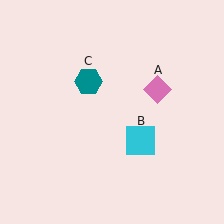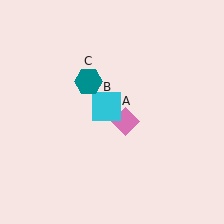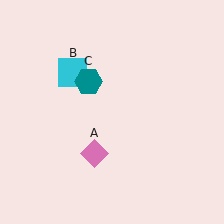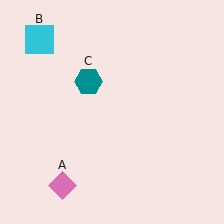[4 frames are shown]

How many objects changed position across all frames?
2 objects changed position: pink diamond (object A), cyan square (object B).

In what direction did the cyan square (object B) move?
The cyan square (object B) moved up and to the left.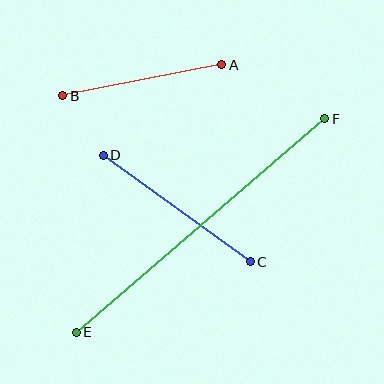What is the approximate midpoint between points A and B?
The midpoint is at approximately (142, 80) pixels.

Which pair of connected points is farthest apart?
Points E and F are farthest apart.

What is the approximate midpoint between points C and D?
The midpoint is at approximately (177, 209) pixels.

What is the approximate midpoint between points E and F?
The midpoint is at approximately (201, 226) pixels.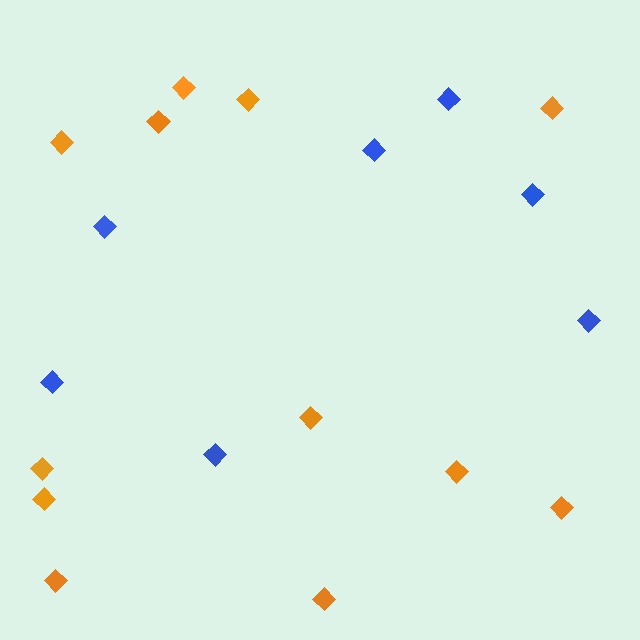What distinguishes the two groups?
There are 2 groups: one group of orange diamonds (12) and one group of blue diamonds (7).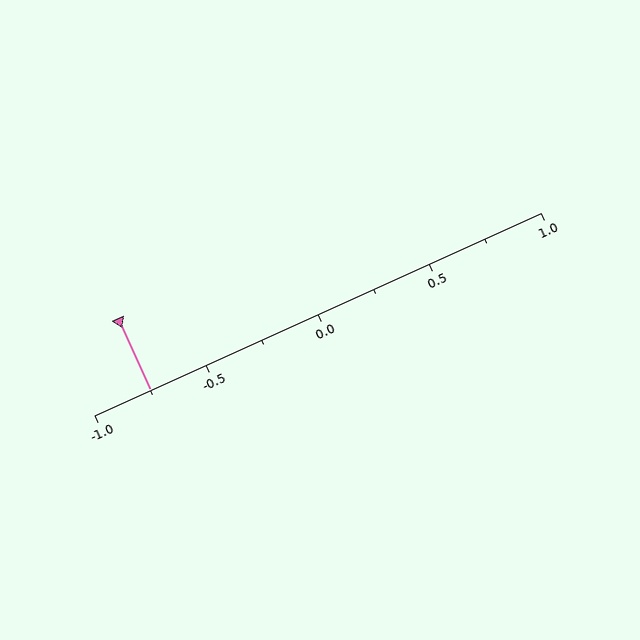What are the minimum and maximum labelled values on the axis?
The axis runs from -1.0 to 1.0.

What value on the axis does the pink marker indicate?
The marker indicates approximately -0.75.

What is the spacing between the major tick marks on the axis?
The major ticks are spaced 0.5 apart.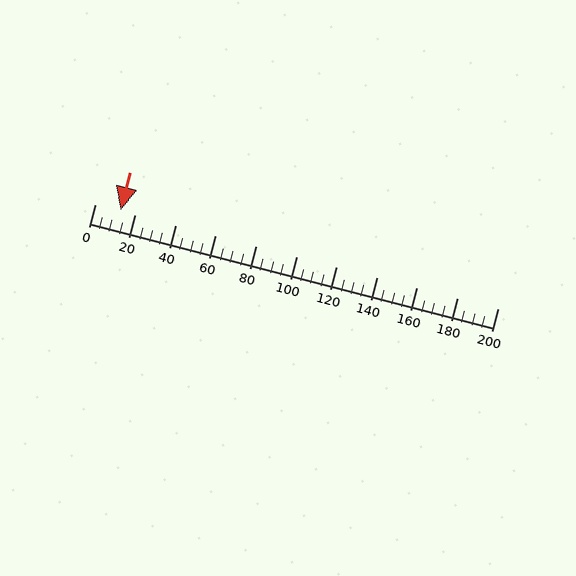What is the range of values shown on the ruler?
The ruler shows values from 0 to 200.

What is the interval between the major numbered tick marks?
The major tick marks are spaced 20 units apart.